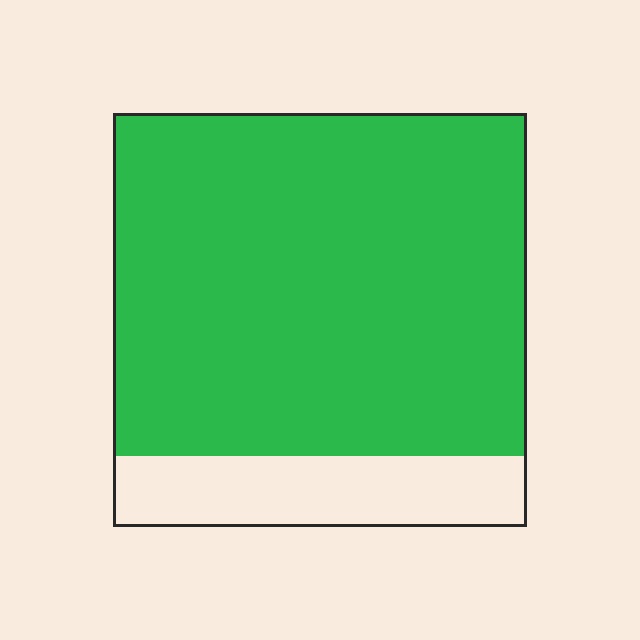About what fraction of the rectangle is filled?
About five sixths (5/6).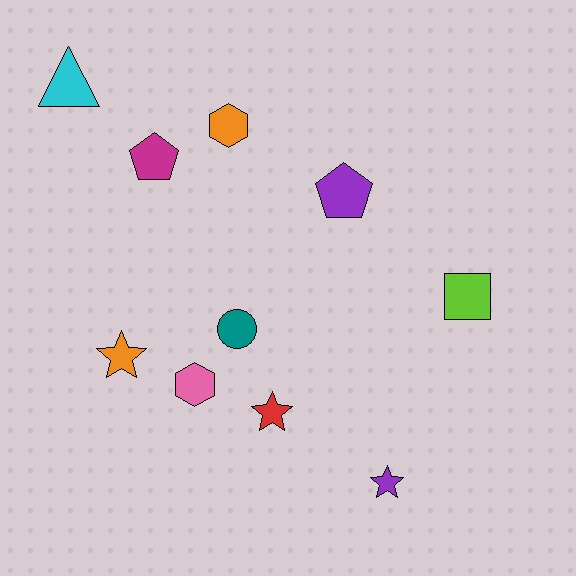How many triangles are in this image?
There is 1 triangle.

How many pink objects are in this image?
There is 1 pink object.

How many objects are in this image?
There are 10 objects.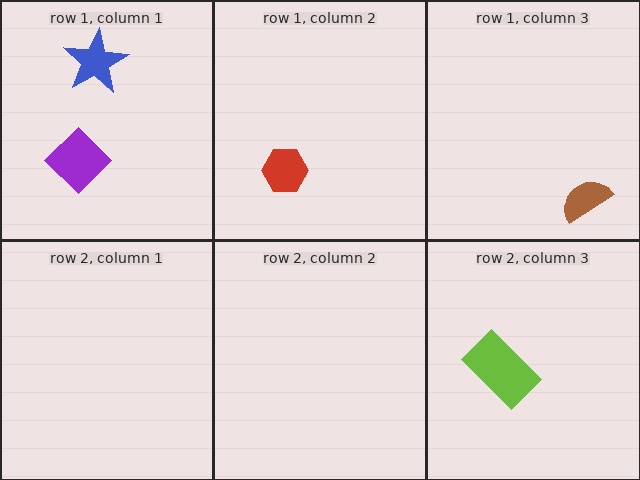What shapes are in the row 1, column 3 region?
The brown semicircle.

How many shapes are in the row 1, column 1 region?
2.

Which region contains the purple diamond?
The row 1, column 1 region.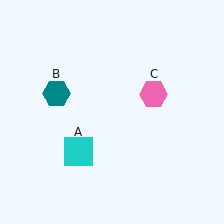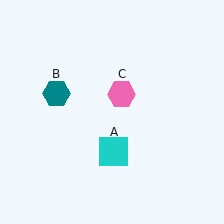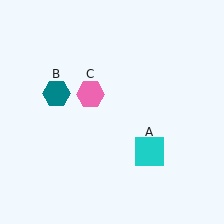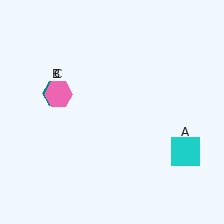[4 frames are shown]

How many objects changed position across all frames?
2 objects changed position: cyan square (object A), pink hexagon (object C).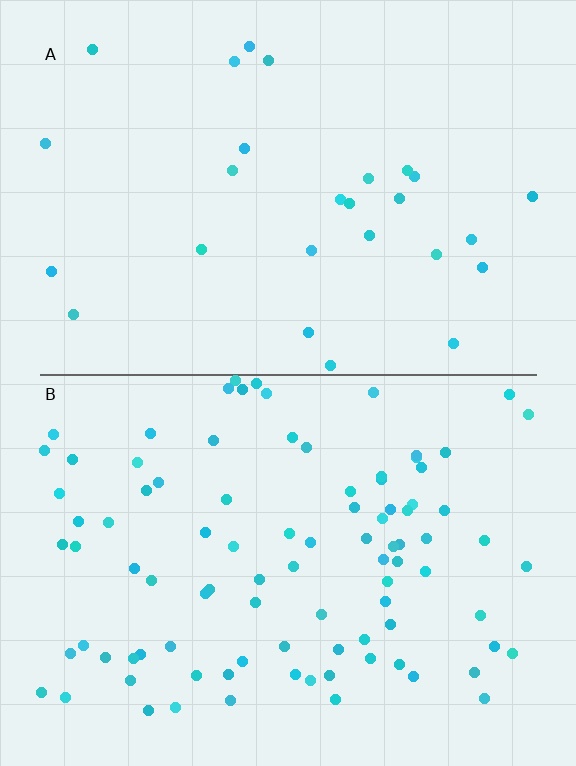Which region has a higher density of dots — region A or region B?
B (the bottom).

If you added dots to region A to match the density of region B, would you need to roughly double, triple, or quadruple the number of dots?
Approximately triple.